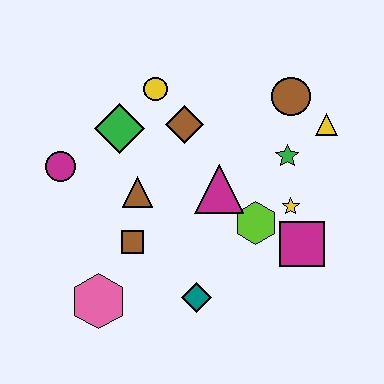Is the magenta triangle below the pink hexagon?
No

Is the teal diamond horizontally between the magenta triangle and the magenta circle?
Yes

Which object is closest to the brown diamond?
The yellow circle is closest to the brown diamond.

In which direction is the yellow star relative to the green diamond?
The yellow star is to the right of the green diamond.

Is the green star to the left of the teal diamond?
No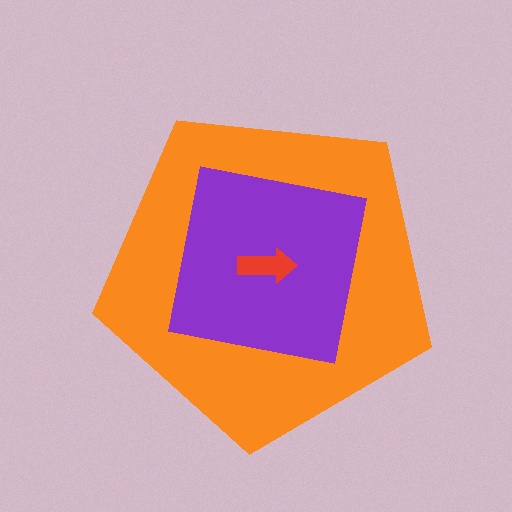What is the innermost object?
The red arrow.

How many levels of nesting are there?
3.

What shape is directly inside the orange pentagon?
The purple square.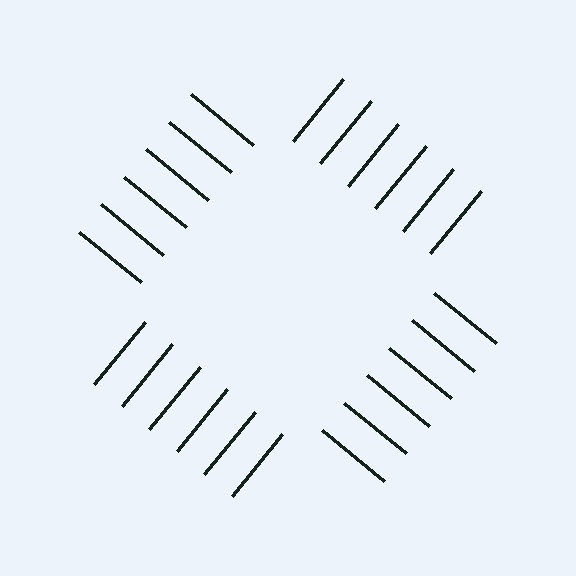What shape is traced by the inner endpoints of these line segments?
An illusory square — the line segments terminate on its edges but no continuous stroke is drawn.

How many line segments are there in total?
24 — 6 along each of the 4 edges.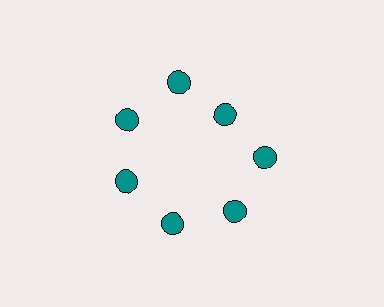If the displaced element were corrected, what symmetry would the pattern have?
It would have 7-fold rotational symmetry — the pattern would map onto itself every 51 degrees.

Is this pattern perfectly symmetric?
No. The 7 teal circles are arranged in a ring, but one element near the 1 o'clock position is pulled inward toward the center, breaking the 7-fold rotational symmetry.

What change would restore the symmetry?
The symmetry would be restored by moving it outward, back onto the ring so that all 7 circles sit at equal angles and equal distance from the center.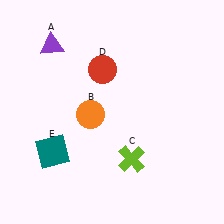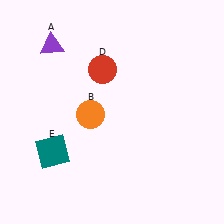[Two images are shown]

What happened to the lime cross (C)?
The lime cross (C) was removed in Image 2. It was in the bottom-right area of Image 1.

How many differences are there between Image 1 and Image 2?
There is 1 difference between the two images.